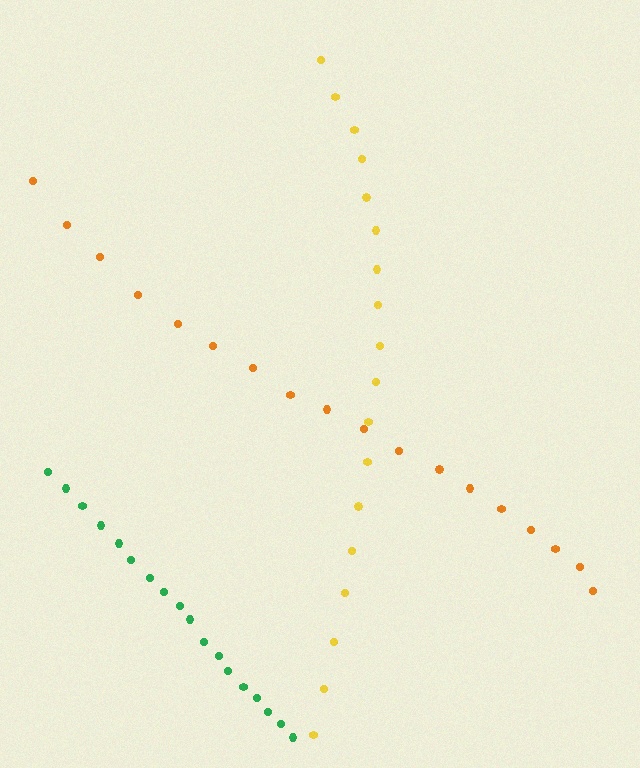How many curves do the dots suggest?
There are 3 distinct paths.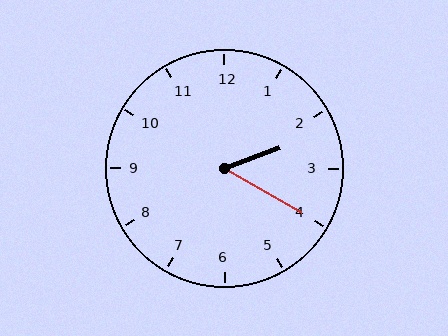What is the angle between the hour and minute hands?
Approximately 50 degrees.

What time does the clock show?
2:20.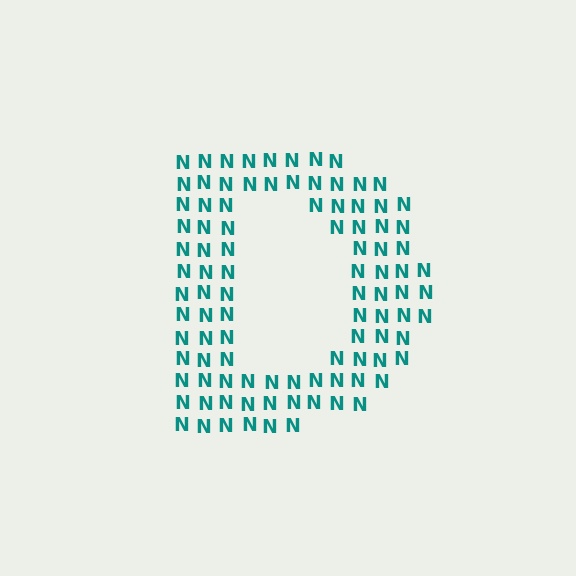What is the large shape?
The large shape is the letter D.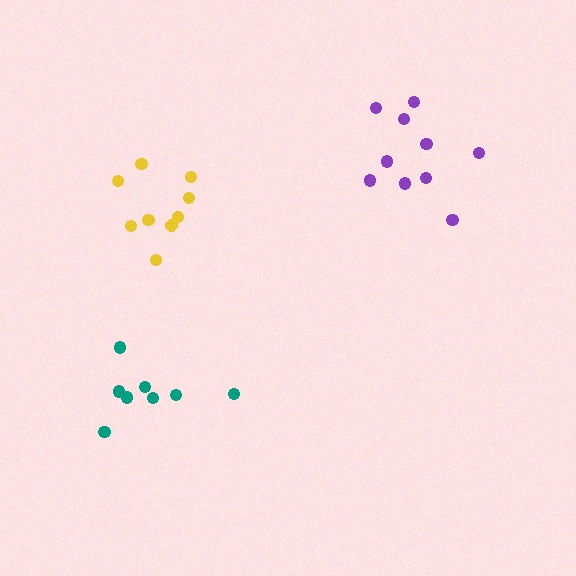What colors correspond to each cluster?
The clusters are colored: teal, yellow, purple.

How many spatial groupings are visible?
There are 3 spatial groupings.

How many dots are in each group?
Group 1: 8 dots, Group 2: 9 dots, Group 3: 10 dots (27 total).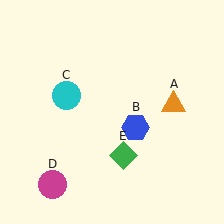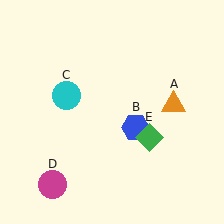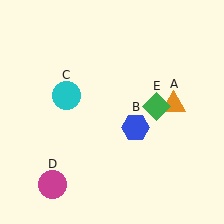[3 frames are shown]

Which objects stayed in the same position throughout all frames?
Orange triangle (object A) and blue hexagon (object B) and cyan circle (object C) and magenta circle (object D) remained stationary.